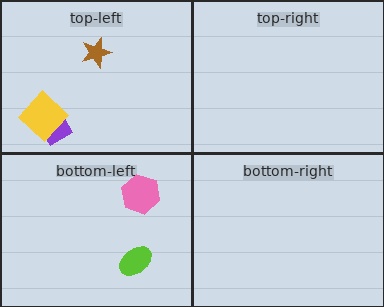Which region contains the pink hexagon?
The bottom-left region.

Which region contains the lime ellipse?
The bottom-left region.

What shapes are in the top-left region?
The brown star, the purple diamond, the yellow diamond.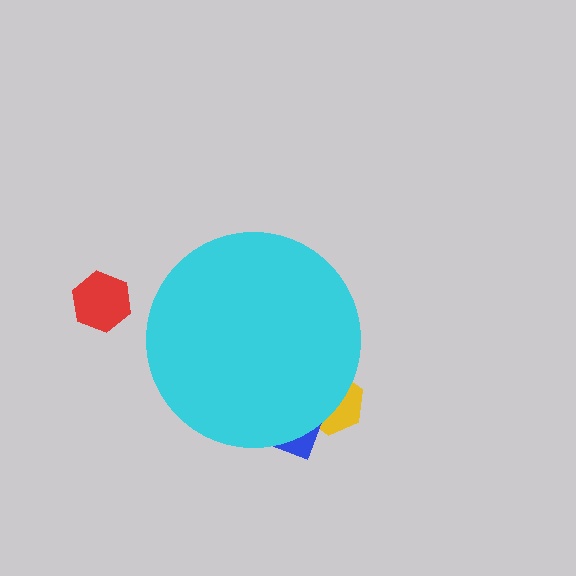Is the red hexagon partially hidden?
No, the red hexagon is fully visible.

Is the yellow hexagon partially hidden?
Yes, the yellow hexagon is partially hidden behind the cyan circle.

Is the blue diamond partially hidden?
Yes, the blue diamond is partially hidden behind the cyan circle.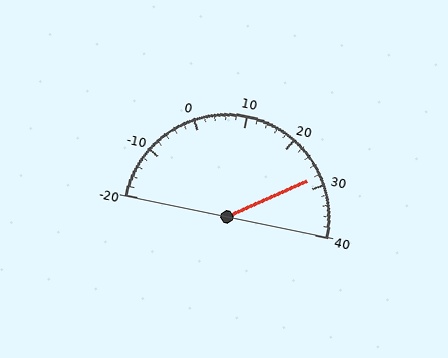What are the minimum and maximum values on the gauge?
The gauge ranges from -20 to 40.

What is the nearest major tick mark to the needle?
The nearest major tick mark is 30.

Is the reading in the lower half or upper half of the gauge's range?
The reading is in the upper half of the range (-20 to 40).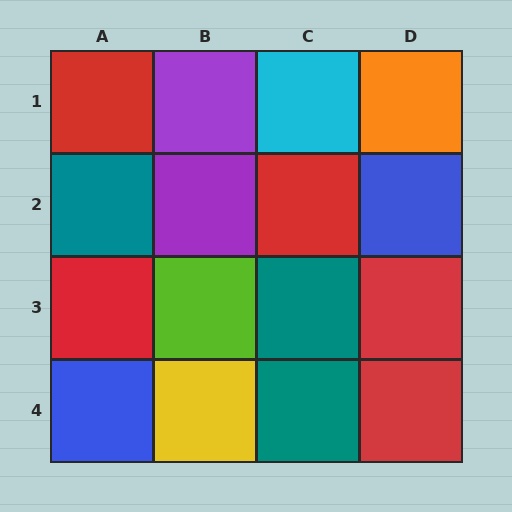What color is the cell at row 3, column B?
Lime.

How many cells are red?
5 cells are red.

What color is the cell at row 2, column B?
Purple.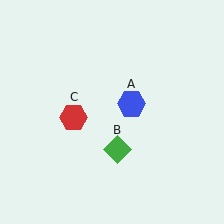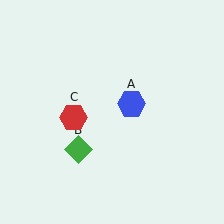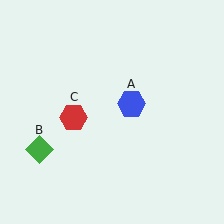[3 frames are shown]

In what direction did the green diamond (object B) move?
The green diamond (object B) moved left.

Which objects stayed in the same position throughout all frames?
Blue hexagon (object A) and red hexagon (object C) remained stationary.